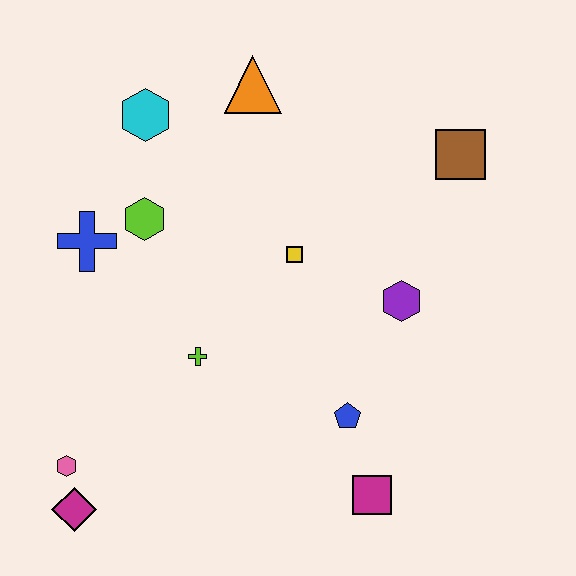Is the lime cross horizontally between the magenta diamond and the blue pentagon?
Yes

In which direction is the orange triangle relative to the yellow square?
The orange triangle is above the yellow square.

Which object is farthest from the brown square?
The magenta diamond is farthest from the brown square.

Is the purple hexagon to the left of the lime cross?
No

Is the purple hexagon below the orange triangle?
Yes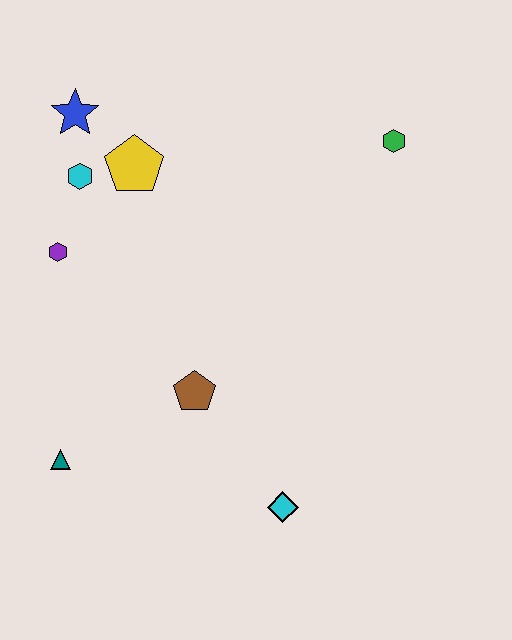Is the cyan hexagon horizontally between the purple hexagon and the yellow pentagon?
Yes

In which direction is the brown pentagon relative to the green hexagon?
The brown pentagon is below the green hexagon.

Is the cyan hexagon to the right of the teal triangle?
Yes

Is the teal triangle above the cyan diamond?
Yes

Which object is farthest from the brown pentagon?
The green hexagon is farthest from the brown pentagon.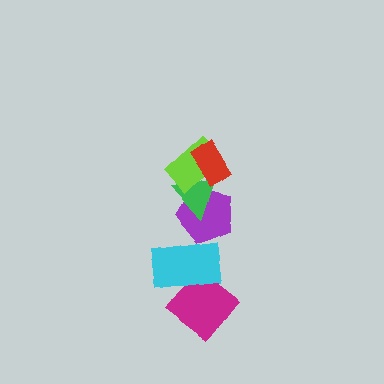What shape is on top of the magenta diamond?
The cyan rectangle is on top of the magenta diamond.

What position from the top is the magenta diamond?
The magenta diamond is 6th from the top.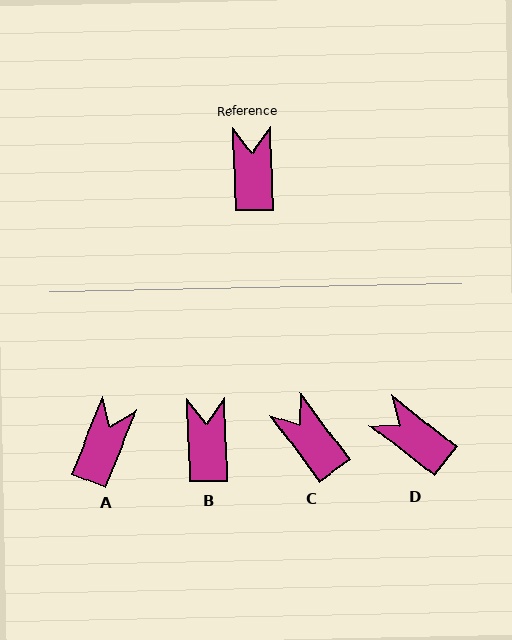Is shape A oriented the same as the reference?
No, it is off by about 24 degrees.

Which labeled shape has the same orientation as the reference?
B.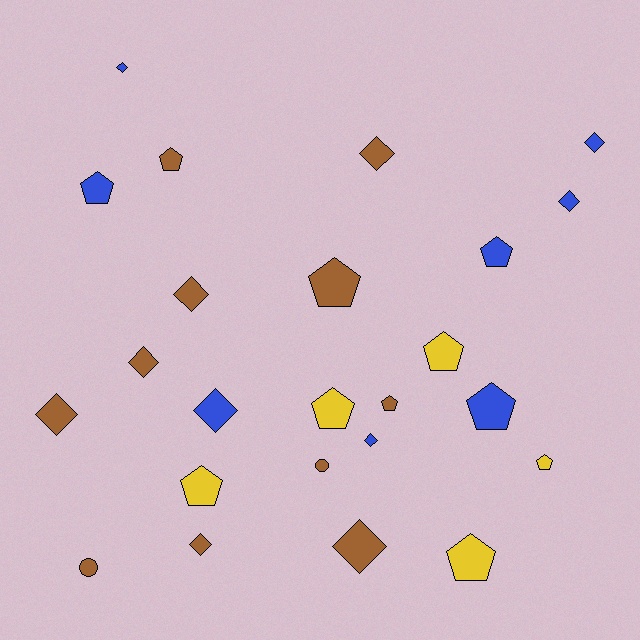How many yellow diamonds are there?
There are no yellow diamonds.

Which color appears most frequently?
Brown, with 11 objects.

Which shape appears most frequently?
Diamond, with 11 objects.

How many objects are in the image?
There are 24 objects.